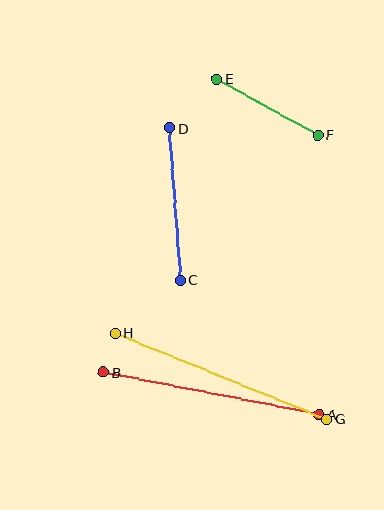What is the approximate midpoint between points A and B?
The midpoint is at approximately (211, 393) pixels.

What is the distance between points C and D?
The distance is approximately 152 pixels.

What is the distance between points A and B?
The distance is approximately 220 pixels.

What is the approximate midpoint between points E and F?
The midpoint is at approximately (267, 107) pixels.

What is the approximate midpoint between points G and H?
The midpoint is at approximately (221, 376) pixels.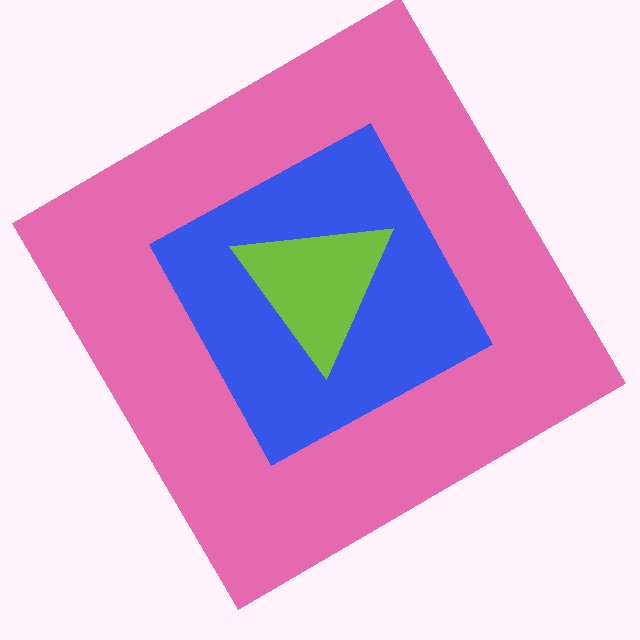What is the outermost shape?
The pink diamond.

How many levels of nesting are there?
3.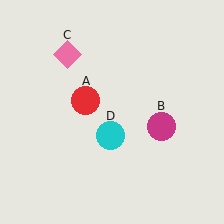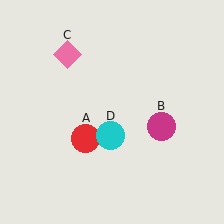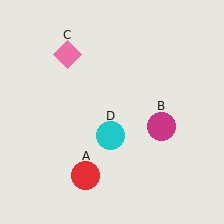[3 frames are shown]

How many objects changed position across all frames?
1 object changed position: red circle (object A).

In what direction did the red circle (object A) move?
The red circle (object A) moved down.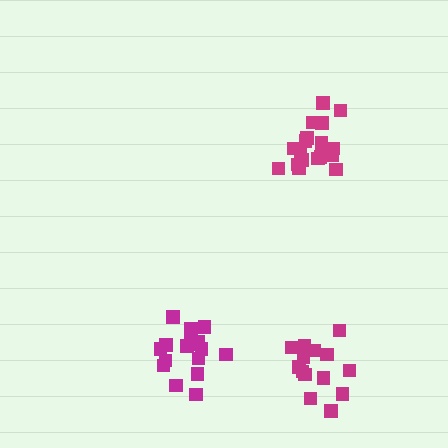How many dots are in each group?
Group 1: 14 dots, Group 2: 19 dots, Group 3: 17 dots (50 total).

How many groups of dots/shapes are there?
There are 3 groups.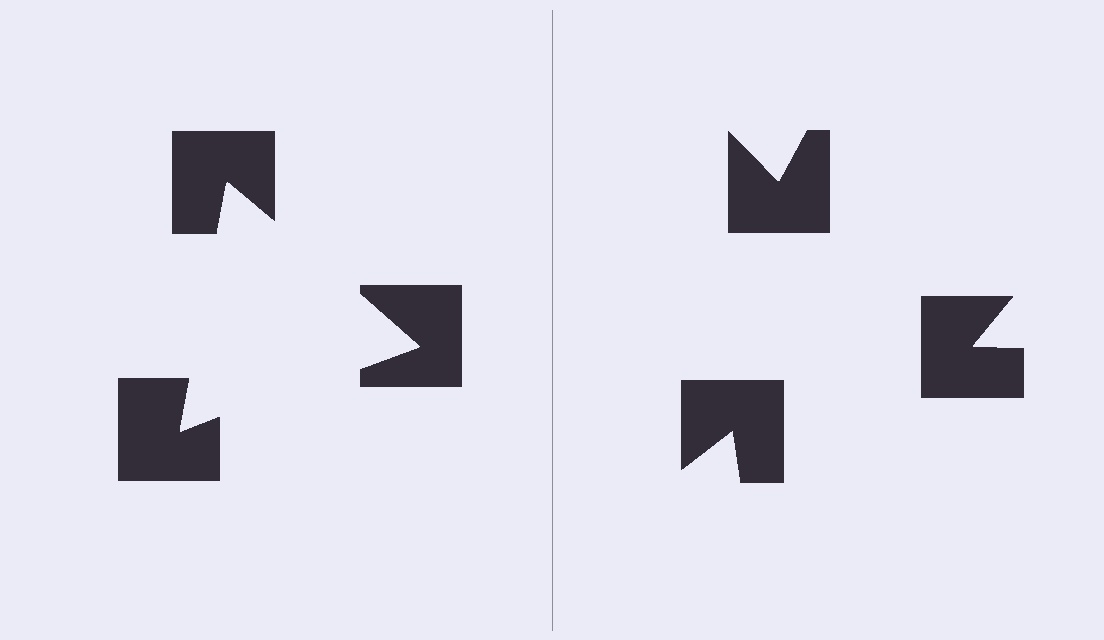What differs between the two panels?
The notched squares are positioned identically on both sides; only the wedge orientations differ. On the left they align to a triangle; on the right they are misaligned.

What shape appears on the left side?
An illusory triangle.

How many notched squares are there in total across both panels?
6 — 3 on each side.